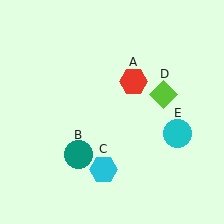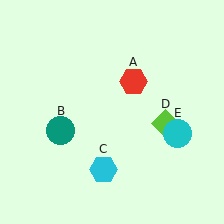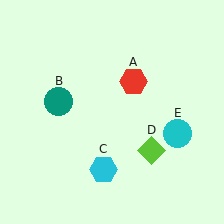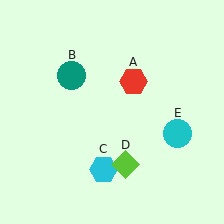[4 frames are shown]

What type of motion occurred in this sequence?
The teal circle (object B), lime diamond (object D) rotated clockwise around the center of the scene.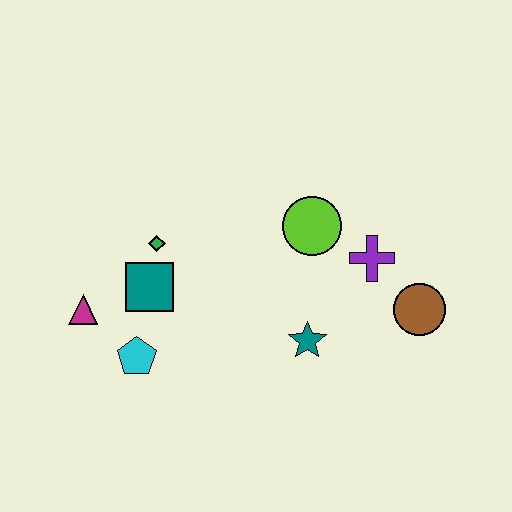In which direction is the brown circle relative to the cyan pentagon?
The brown circle is to the right of the cyan pentagon.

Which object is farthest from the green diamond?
The brown circle is farthest from the green diamond.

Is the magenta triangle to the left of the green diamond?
Yes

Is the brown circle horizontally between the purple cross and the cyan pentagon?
No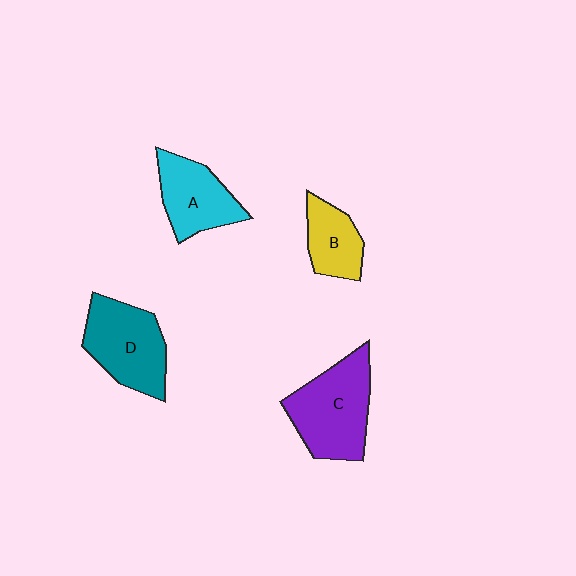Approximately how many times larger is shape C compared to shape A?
Approximately 1.4 times.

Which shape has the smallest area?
Shape B (yellow).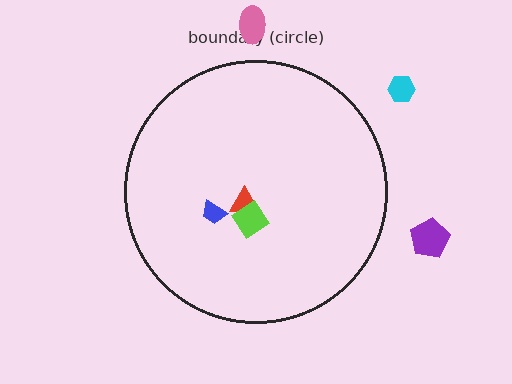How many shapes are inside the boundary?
3 inside, 3 outside.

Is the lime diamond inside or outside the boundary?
Inside.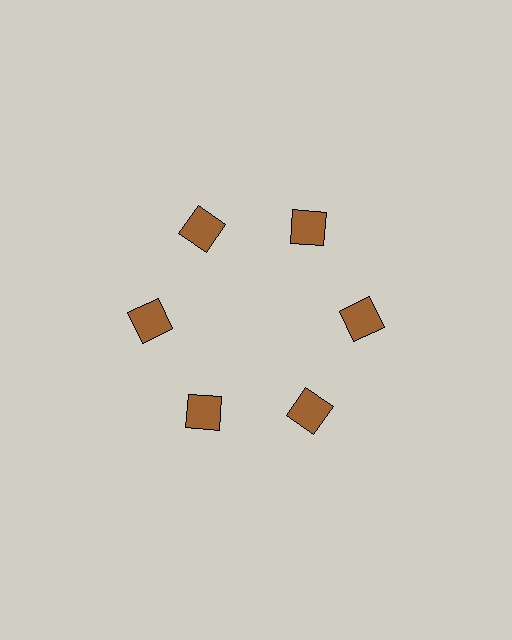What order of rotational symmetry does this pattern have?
This pattern has 6-fold rotational symmetry.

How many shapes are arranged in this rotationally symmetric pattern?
There are 6 shapes, arranged in 6 groups of 1.